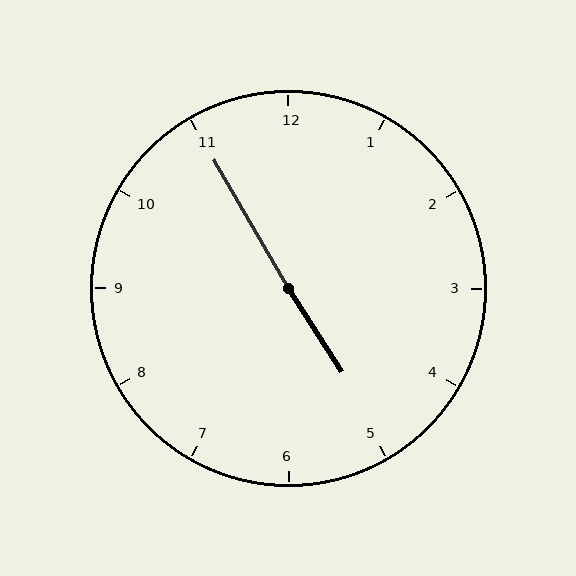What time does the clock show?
4:55.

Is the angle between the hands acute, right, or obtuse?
It is obtuse.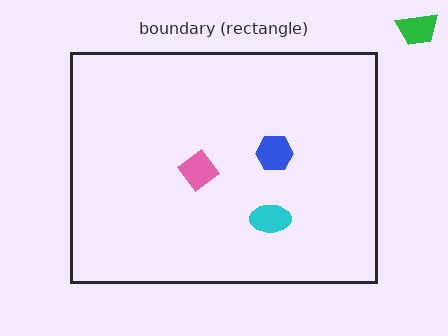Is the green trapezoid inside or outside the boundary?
Outside.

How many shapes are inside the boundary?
3 inside, 1 outside.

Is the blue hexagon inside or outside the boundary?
Inside.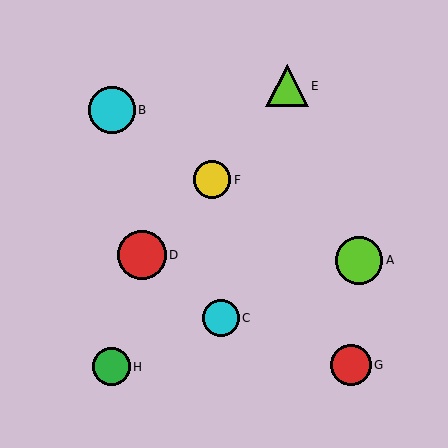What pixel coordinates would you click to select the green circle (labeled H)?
Click at (111, 367) to select the green circle H.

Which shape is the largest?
The red circle (labeled D) is the largest.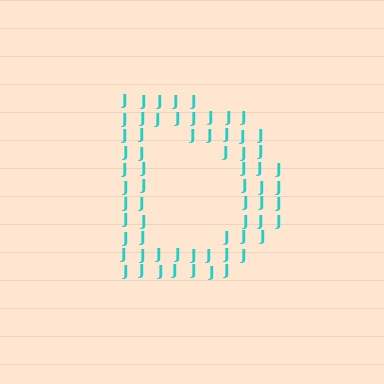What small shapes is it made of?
It is made of small letter J's.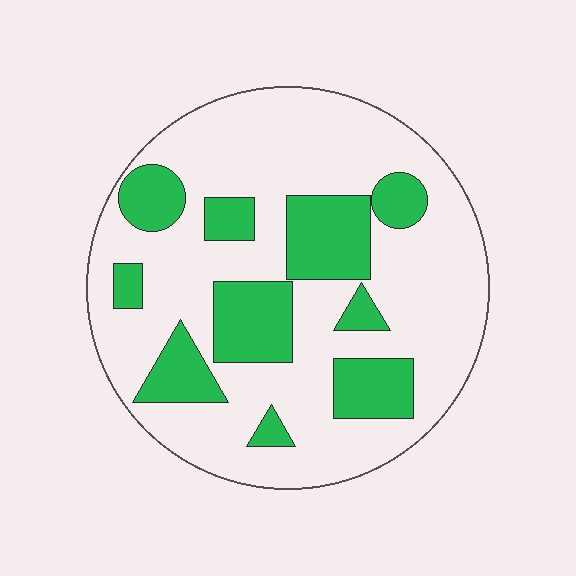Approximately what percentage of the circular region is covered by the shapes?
Approximately 25%.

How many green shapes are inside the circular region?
10.